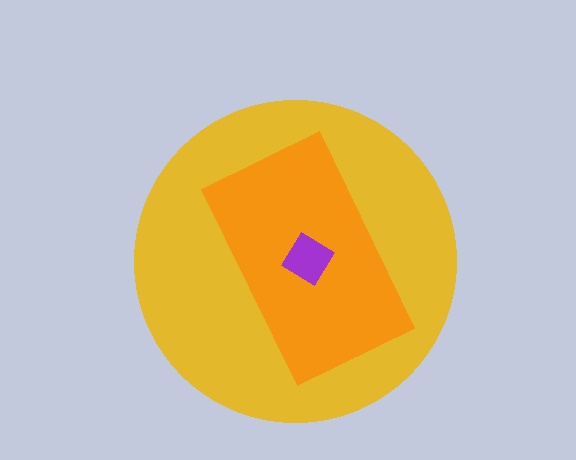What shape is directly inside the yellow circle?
The orange rectangle.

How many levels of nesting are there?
3.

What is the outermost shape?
The yellow circle.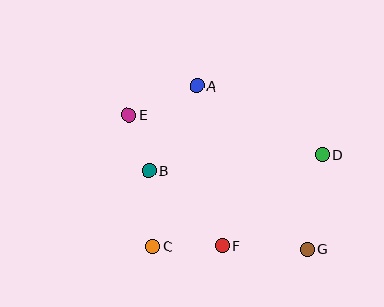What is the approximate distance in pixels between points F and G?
The distance between F and G is approximately 85 pixels.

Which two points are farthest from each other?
Points E and G are farthest from each other.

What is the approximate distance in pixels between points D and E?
The distance between D and E is approximately 197 pixels.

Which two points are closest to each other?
Points B and E are closest to each other.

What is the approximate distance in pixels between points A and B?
The distance between A and B is approximately 98 pixels.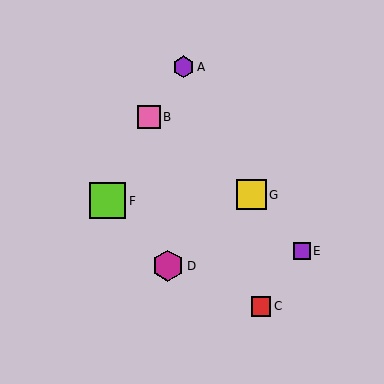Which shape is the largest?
The lime square (labeled F) is the largest.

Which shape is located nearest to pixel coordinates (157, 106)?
The pink square (labeled B) at (149, 117) is nearest to that location.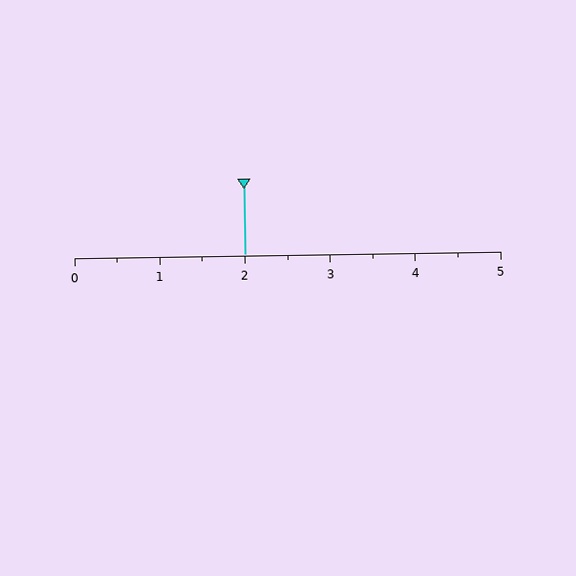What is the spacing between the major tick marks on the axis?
The major ticks are spaced 1 apart.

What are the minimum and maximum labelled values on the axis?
The axis runs from 0 to 5.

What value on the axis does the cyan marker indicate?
The marker indicates approximately 2.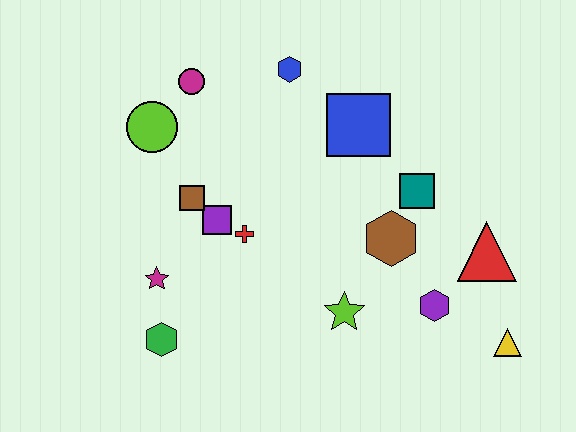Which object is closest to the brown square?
The purple square is closest to the brown square.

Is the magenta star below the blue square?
Yes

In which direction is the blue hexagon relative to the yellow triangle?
The blue hexagon is above the yellow triangle.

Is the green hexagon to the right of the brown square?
No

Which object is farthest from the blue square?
The green hexagon is farthest from the blue square.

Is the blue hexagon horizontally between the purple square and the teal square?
Yes